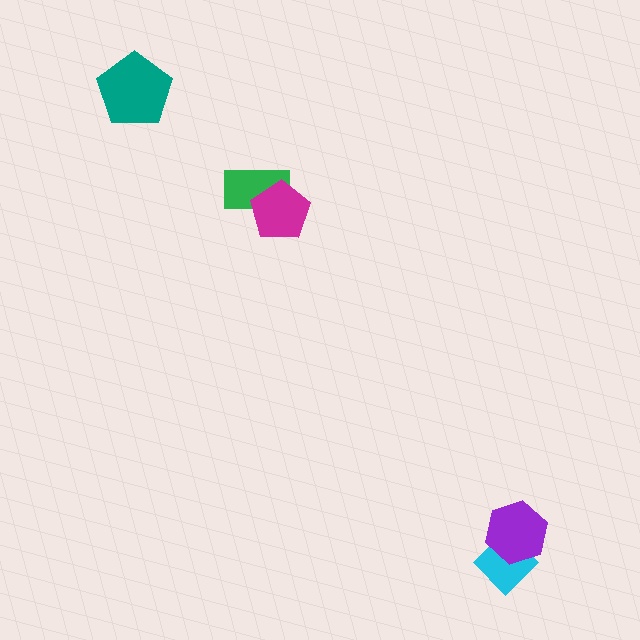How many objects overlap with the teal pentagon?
0 objects overlap with the teal pentagon.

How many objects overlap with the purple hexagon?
1 object overlaps with the purple hexagon.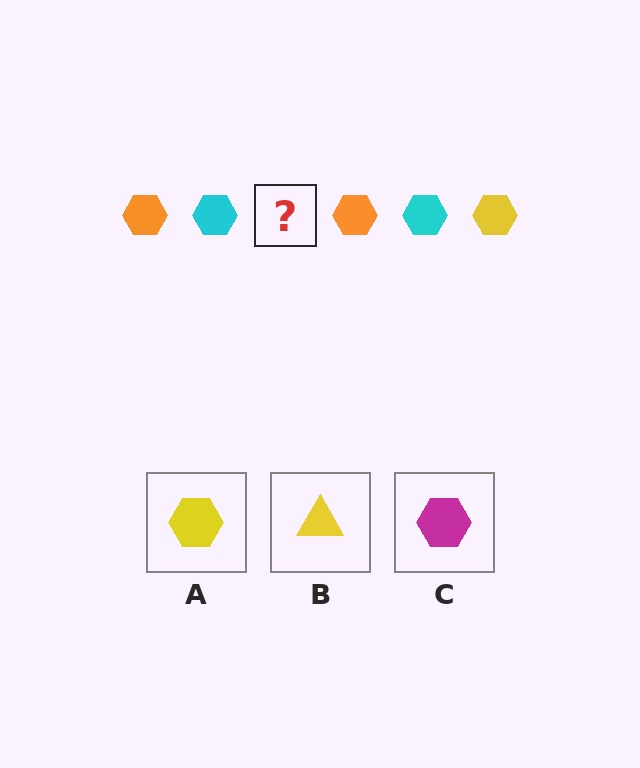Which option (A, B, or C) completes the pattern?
A.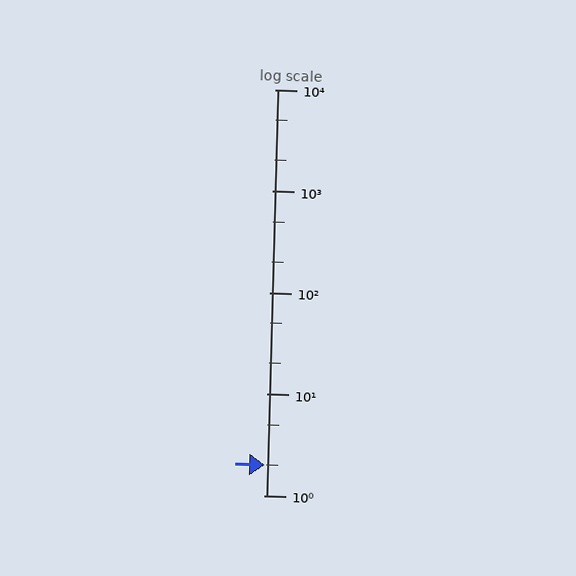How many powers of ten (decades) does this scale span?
The scale spans 4 decades, from 1 to 10000.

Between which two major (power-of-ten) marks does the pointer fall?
The pointer is between 1 and 10.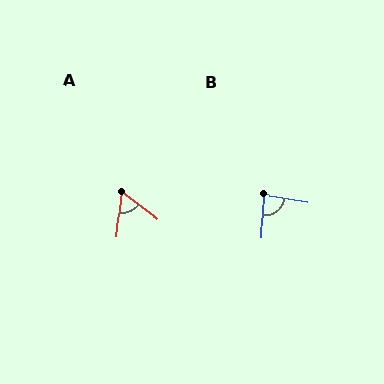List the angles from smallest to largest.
A (60°), B (82°).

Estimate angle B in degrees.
Approximately 82 degrees.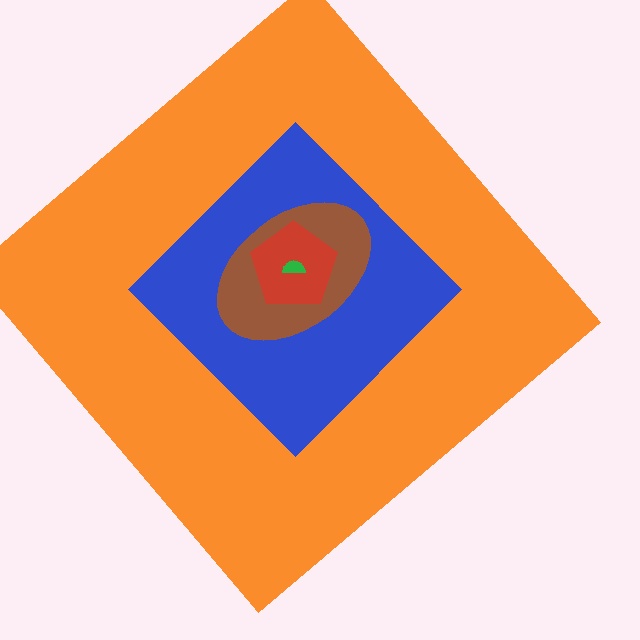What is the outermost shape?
The orange diamond.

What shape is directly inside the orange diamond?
The blue diamond.